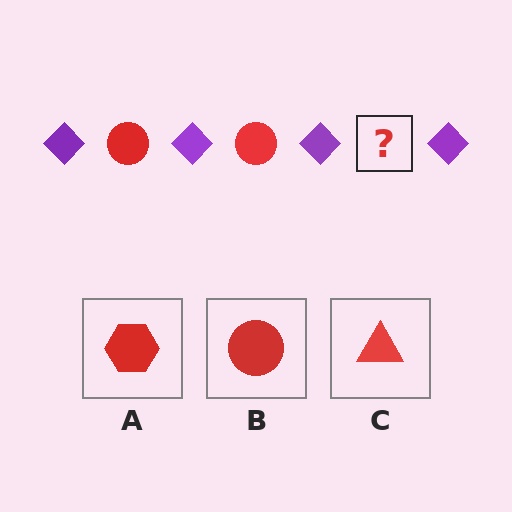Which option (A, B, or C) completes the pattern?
B.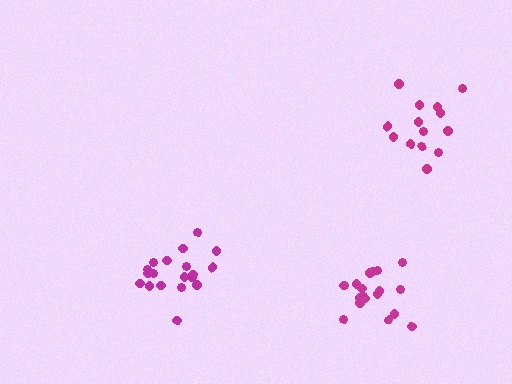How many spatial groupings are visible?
There are 3 spatial groupings.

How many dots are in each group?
Group 1: 19 dots, Group 2: 19 dots, Group 3: 14 dots (52 total).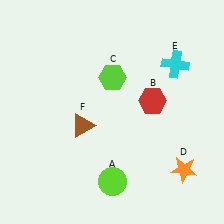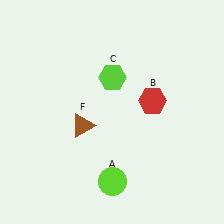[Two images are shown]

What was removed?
The orange star (D), the cyan cross (E) were removed in Image 2.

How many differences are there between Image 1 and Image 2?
There are 2 differences between the two images.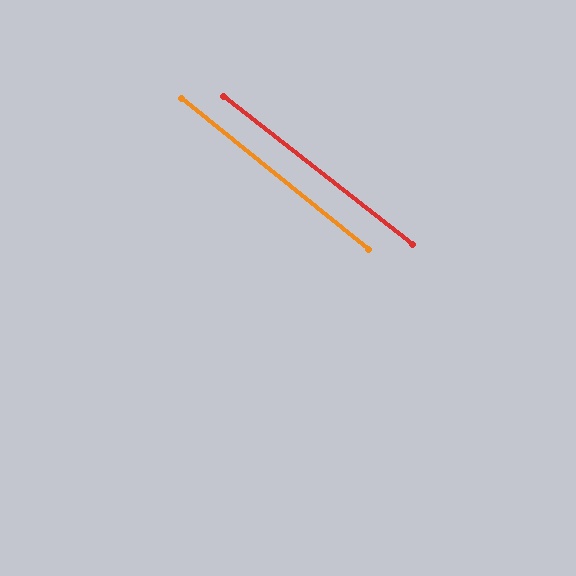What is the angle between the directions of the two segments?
Approximately 1 degree.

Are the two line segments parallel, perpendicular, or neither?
Parallel — their directions differ by only 0.8°.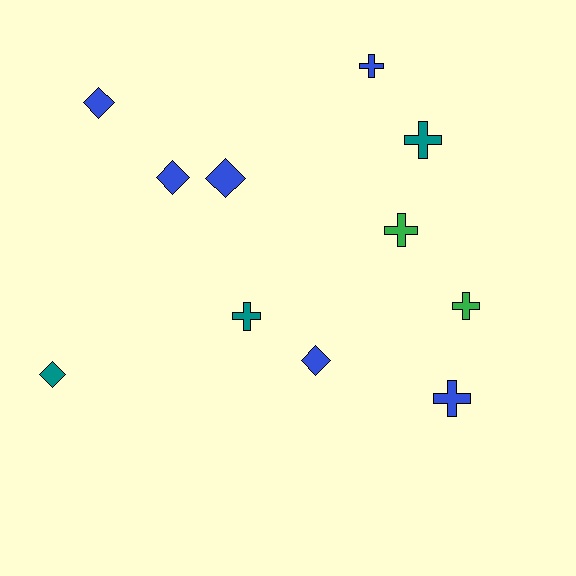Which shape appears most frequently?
Cross, with 6 objects.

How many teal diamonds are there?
There is 1 teal diamond.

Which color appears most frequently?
Blue, with 6 objects.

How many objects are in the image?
There are 11 objects.